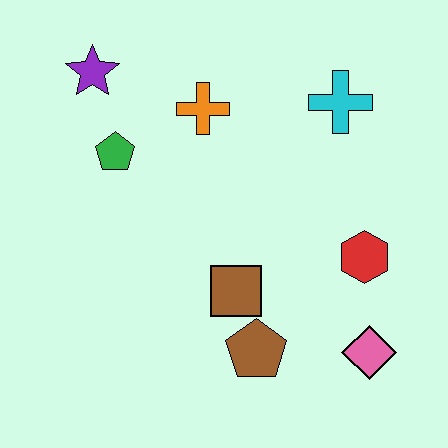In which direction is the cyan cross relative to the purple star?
The cyan cross is to the right of the purple star.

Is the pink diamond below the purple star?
Yes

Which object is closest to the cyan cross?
The orange cross is closest to the cyan cross.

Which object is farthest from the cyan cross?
The brown pentagon is farthest from the cyan cross.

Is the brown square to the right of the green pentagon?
Yes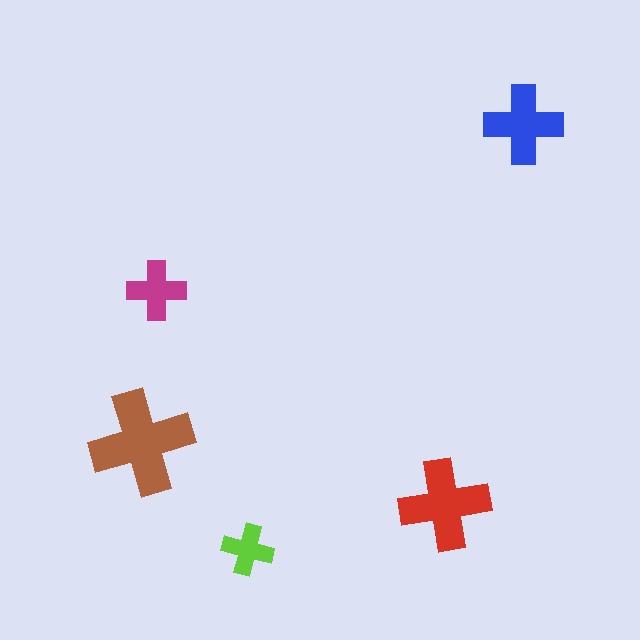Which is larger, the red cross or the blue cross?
The red one.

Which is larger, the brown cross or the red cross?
The brown one.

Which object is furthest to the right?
The blue cross is rightmost.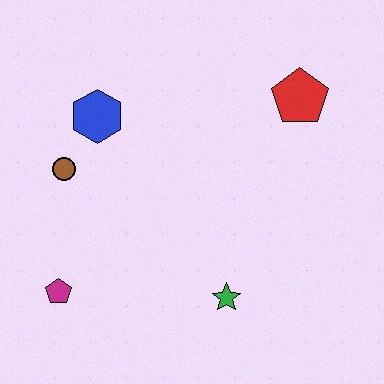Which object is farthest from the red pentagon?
The magenta pentagon is farthest from the red pentagon.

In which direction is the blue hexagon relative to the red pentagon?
The blue hexagon is to the left of the red pentagon.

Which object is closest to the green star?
The magenta pentagon is closest to the green star.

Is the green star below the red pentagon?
Yes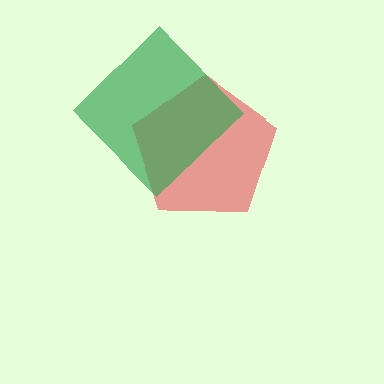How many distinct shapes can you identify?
There are 2 distinct shapes: a red pentagon, a green diamond.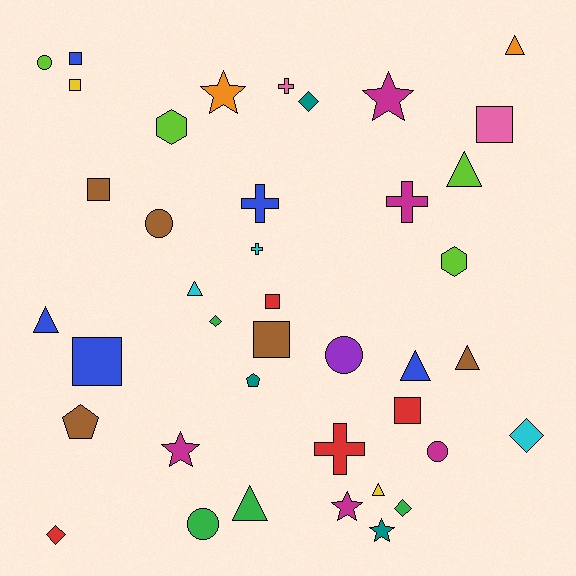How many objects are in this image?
There are 40 objects.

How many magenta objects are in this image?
There are 5 magenta objects.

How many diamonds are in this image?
There are 5 diamonds.